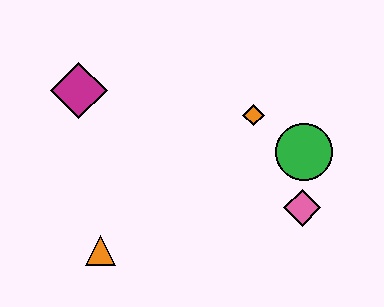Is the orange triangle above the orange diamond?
No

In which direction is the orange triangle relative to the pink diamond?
The orange triangle is to the left of the pink diamond.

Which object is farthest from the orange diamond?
The orange triangle is farthest from the orange diamond.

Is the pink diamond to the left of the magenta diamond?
No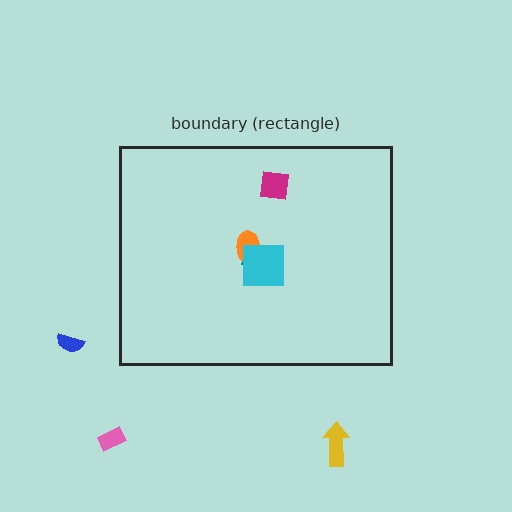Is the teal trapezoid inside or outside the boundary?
Inside.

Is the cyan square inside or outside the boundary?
Inside.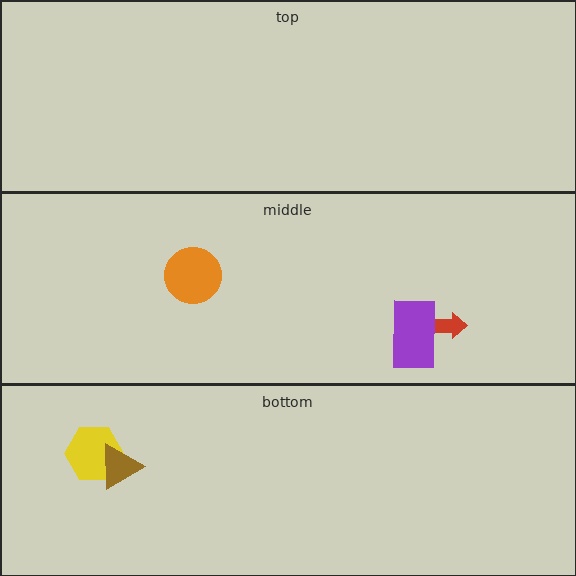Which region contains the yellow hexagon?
The bottom region.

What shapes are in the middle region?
The orange circle, the red arrow, the purple rectangle.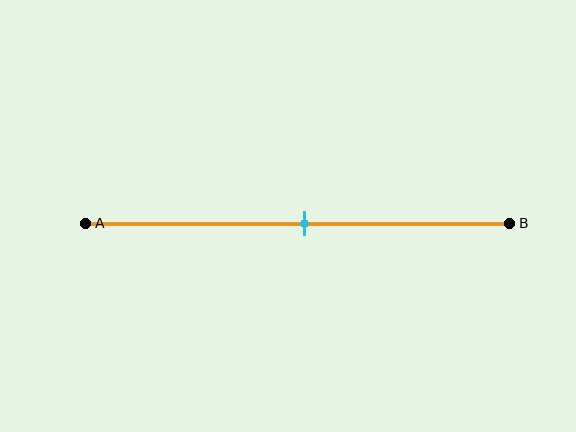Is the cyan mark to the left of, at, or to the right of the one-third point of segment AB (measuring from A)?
The cyan mark is to the right of the one-third point of segment AB.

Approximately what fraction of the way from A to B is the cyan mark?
The cyan mark is approximately 50% of the way from A to B.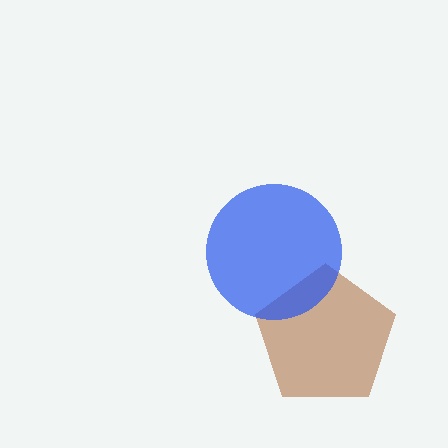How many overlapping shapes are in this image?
There are 2 overlapping shapes in the image.